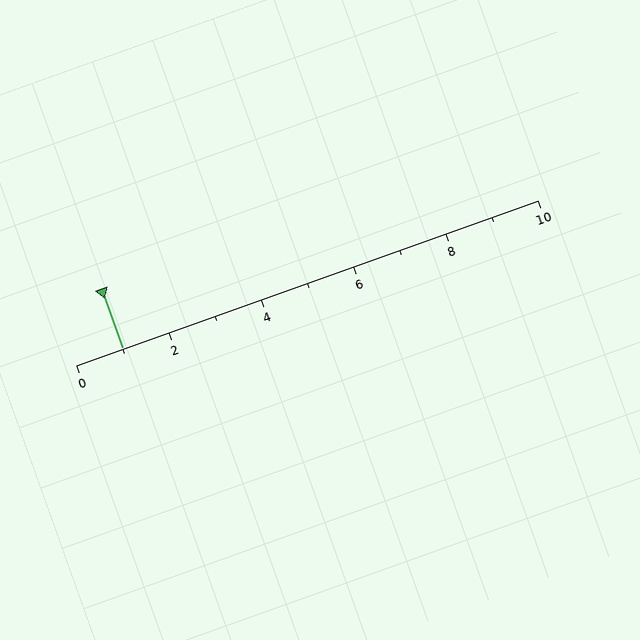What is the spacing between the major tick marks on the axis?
The major ticks are spaced 2 apart.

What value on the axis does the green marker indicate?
The marker indicates approximately 1.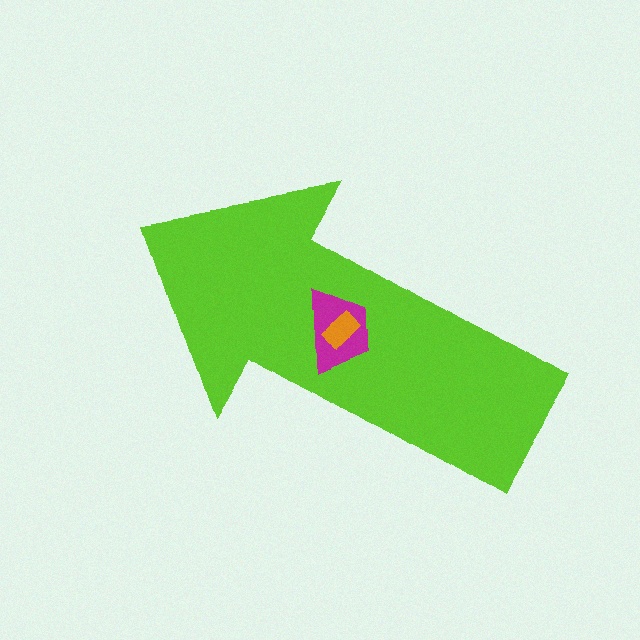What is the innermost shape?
The orange rectangle.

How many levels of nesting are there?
3.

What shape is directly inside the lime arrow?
The magenta trapezoid.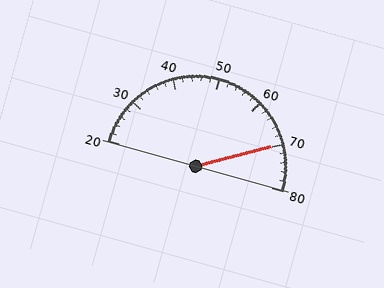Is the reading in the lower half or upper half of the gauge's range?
The reading is in the upper half of the range (20 to 80).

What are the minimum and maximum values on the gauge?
The gauge ranges from 20 to 80.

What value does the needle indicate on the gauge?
The needle indicates approximately 70.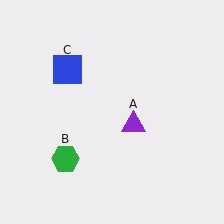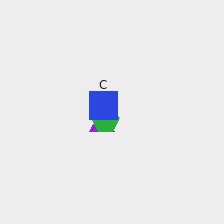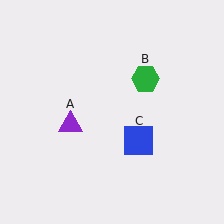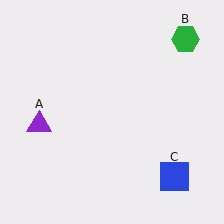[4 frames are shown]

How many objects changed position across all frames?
3 objects changed position: purple triangle (object A), green hexagon (object B), blue square (object C).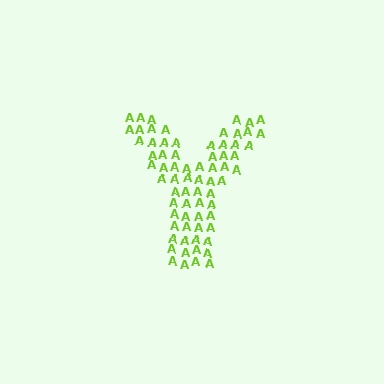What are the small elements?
The small elements are letter A's.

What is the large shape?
The large shape is the letter Y.